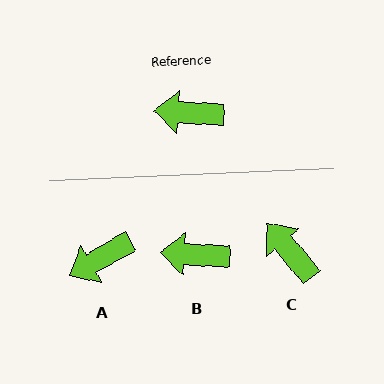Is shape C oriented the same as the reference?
No, it is off by about 47 degrees.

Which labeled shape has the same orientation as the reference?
B.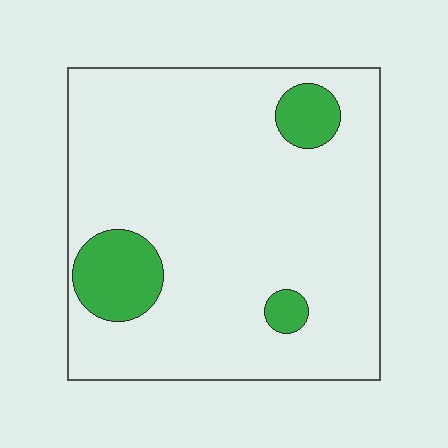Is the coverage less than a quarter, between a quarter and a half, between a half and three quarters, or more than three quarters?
Less than a quarter.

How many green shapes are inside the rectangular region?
3.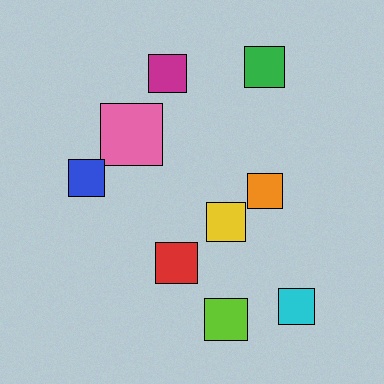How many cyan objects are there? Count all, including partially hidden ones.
There is 1 cyan object.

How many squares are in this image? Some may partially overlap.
There are 9 squares.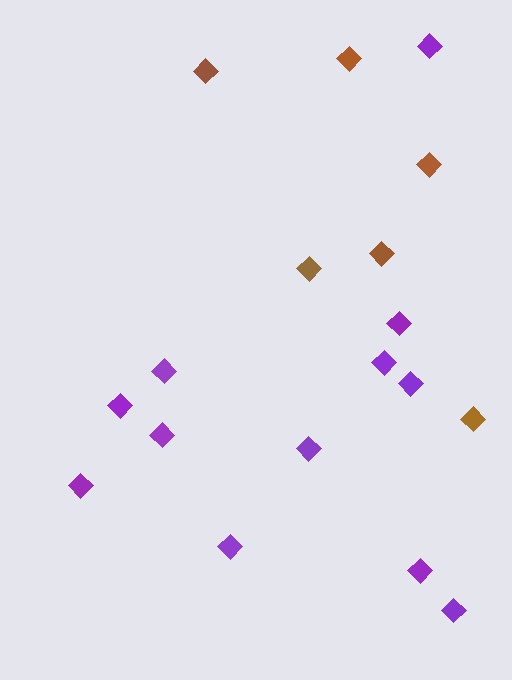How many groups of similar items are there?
There are 2 groups: one group of purple diamonds (12) and one group of brown diamonds (6).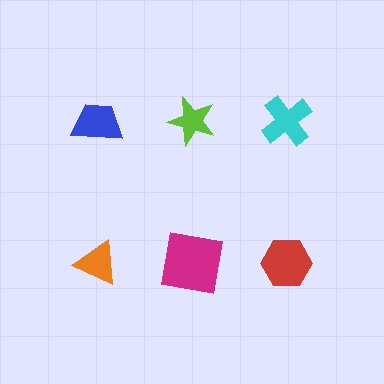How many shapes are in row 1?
3 shapes.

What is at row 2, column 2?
A magenta square.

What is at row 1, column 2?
A lime star.